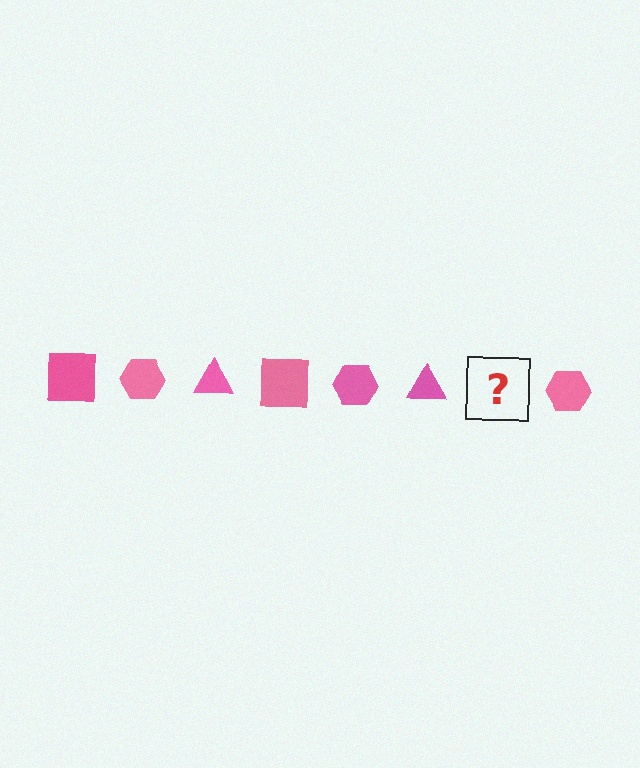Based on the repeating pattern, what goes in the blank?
The blank should be a pink square.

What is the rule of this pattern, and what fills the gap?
The rule is that the pattern cycles through square, hexagon, triangle shapes in pink. The gap should be filled with a pink square.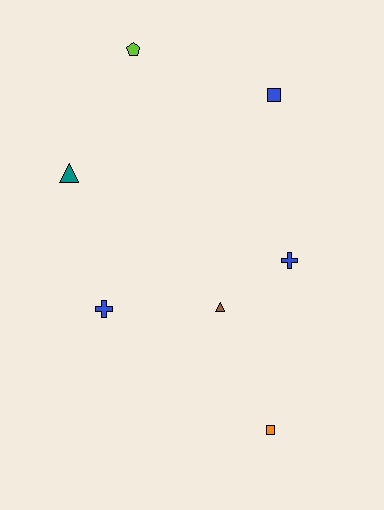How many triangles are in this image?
There are 2 triangles.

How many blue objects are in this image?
There are 3 blue objects.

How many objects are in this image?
There are 7 objects.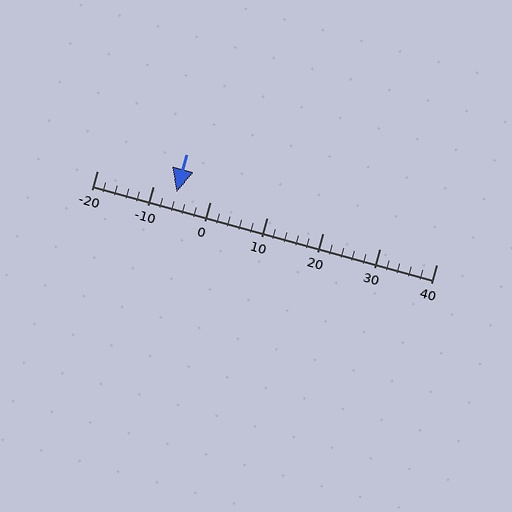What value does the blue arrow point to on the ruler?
The blue arrow points to approximately -6.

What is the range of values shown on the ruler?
The ruler shows values from -20 to 40.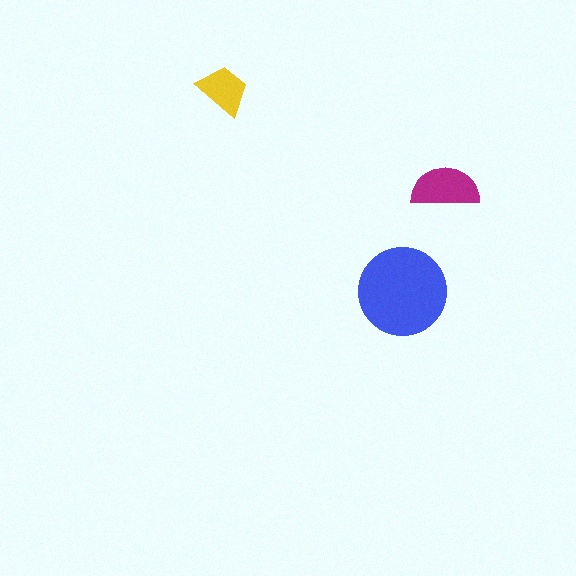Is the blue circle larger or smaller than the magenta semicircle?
Larger.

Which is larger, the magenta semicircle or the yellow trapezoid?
The magenta semicircle.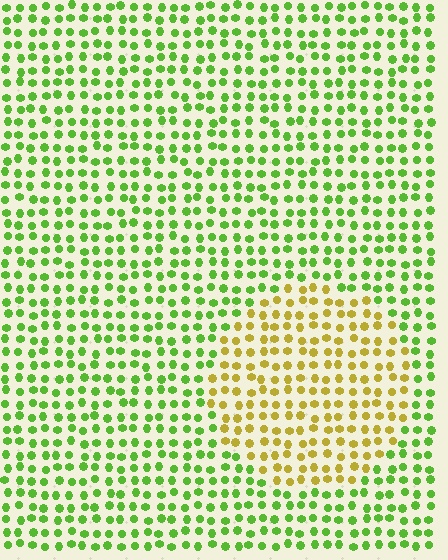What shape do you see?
I see a circle.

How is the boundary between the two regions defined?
The boundary is defined purely by a slight shift in hue (about 51 degrees). Spacing, size, and orientation are identical on both sides.